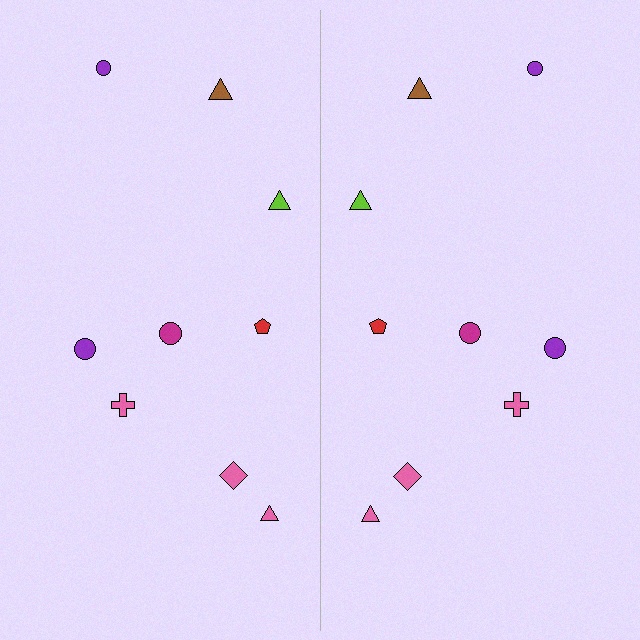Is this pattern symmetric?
Yes, this pattern has bilateral (reflection) symmetry.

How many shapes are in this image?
There are 18 shapes in this image.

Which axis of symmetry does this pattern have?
The pattern has a vertical axis of symmetry running through the center of the image.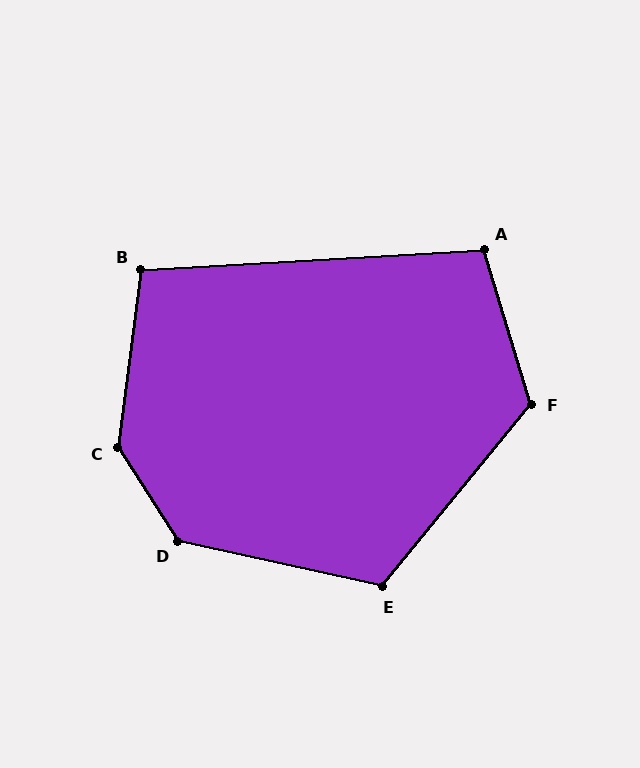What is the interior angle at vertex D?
Approximately 135 degrees (obtuse).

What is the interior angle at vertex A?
Approximately 104 degrees (obtuse).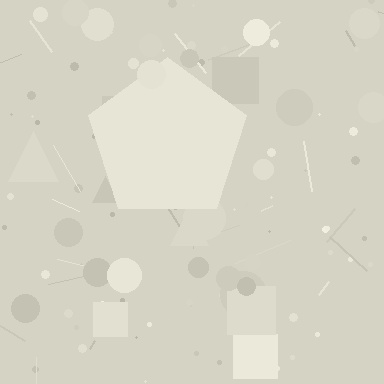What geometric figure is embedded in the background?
A pentagon is embedded in the background.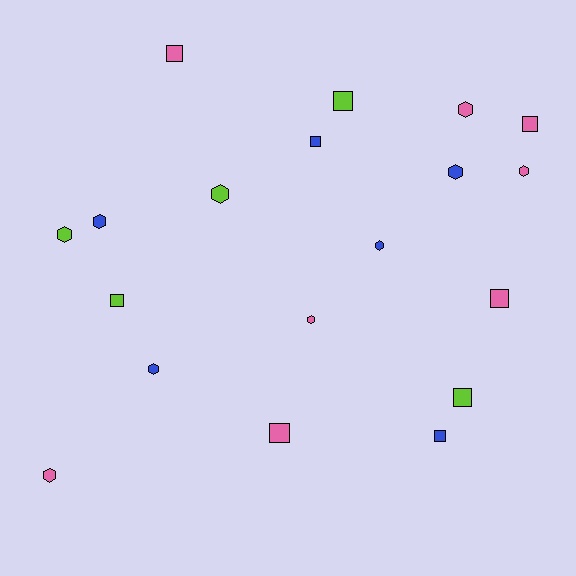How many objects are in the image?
There are 19 objects.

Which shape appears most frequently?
Hexagon, with 10 objects.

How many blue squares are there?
There are 2 blue squares.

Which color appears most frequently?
Pink, with 8 objects.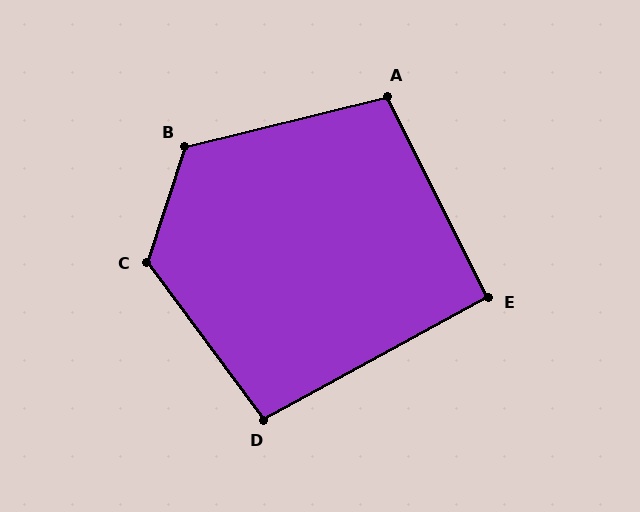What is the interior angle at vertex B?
Approximately 122 degrees (obtuse).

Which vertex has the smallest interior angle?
E, at approximately 92 degrees.